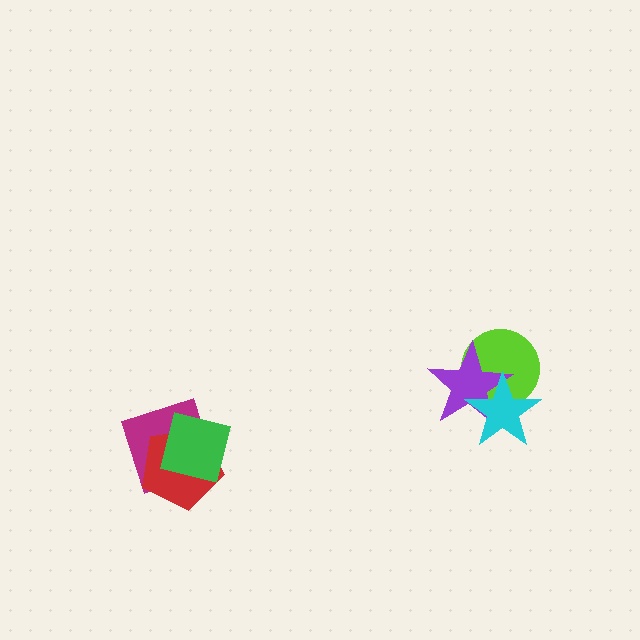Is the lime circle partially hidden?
Yes, it is partially covered by another shape.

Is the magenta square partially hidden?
Yes, it is partially covered by another shape.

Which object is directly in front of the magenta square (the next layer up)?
The red pentagon is directly in front of the magenta square.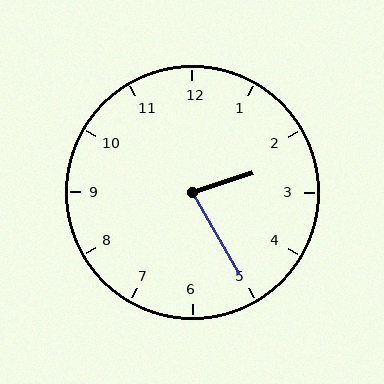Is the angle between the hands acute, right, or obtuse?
It is acute.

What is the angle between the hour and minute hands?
Approximately 78 degrees.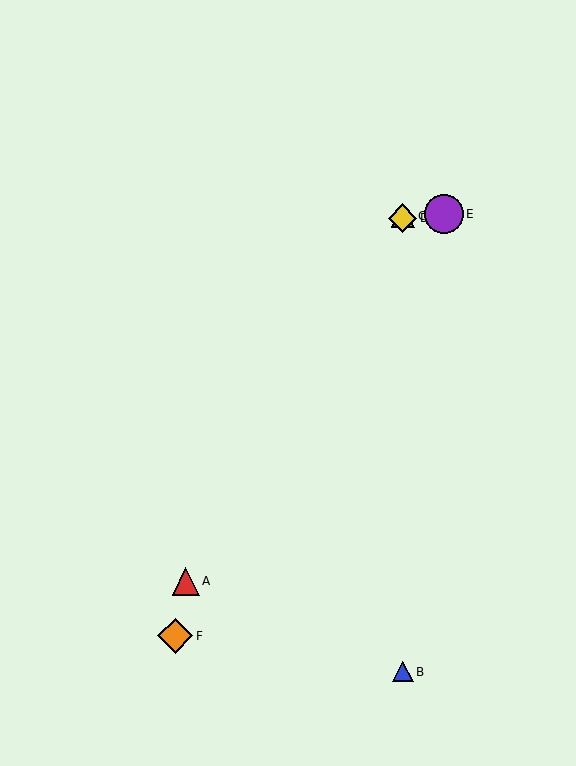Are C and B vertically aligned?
Yes, both are at x≈403.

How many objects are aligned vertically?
3 objects (B, C, D) are aligned vertically.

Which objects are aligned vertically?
Objects B, C, D are aligned vertically.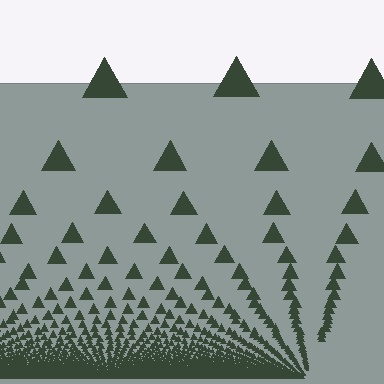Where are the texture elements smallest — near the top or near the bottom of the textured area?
Near the bottom.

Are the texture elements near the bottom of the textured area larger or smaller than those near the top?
Smaller. The gradient is inverted — elements near the bottom are smaller and denser.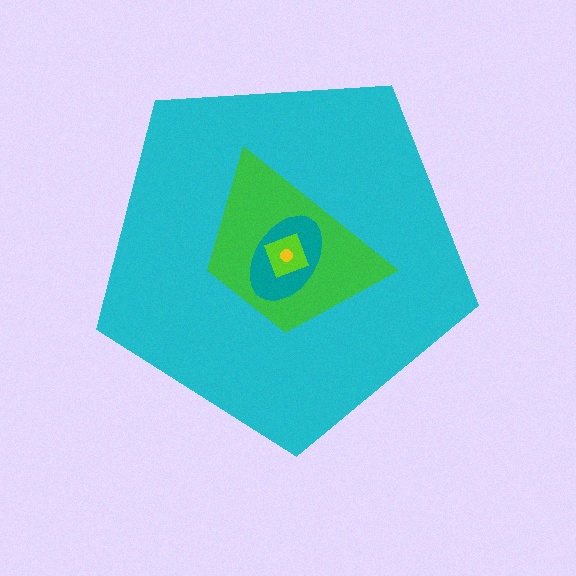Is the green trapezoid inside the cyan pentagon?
Yes.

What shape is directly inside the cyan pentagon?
The green trapezoid.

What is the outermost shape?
The cyan pentagon.